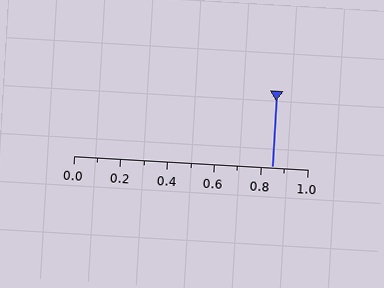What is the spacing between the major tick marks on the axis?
The major ticks are spaced 0.2 apart.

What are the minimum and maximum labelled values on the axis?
The axis runs from 0.0 to 1.0.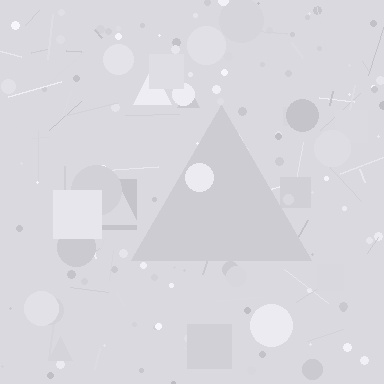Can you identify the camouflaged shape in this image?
The camouflaged shape is a triangle.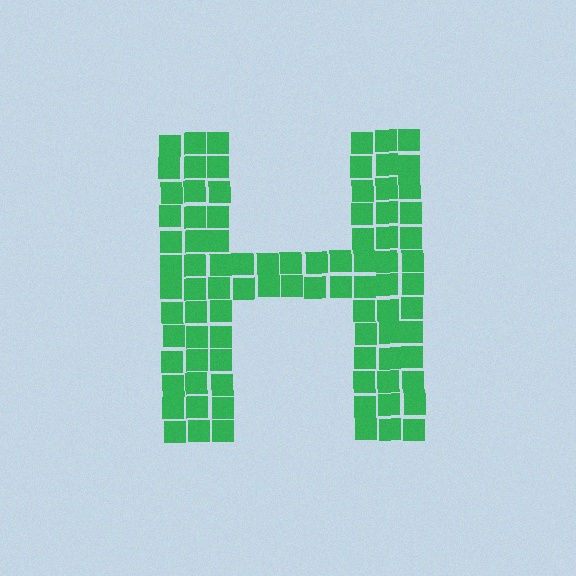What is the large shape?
The large shape is the letter H.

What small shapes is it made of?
It is made of small squares.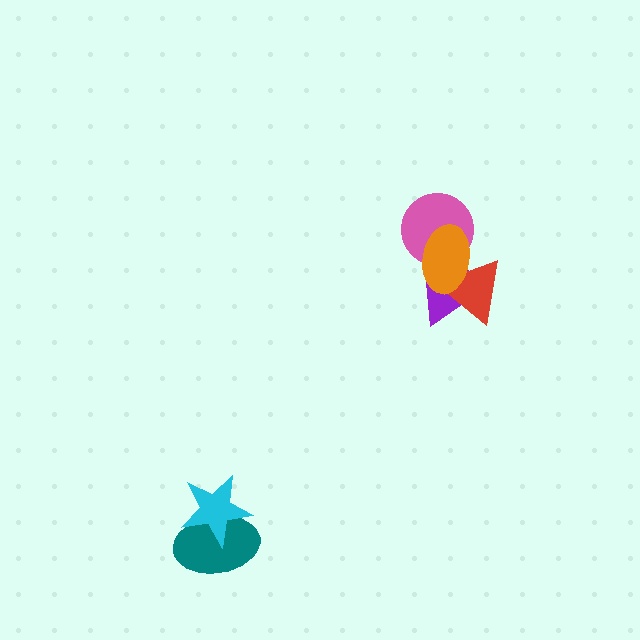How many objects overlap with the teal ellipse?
1 object overlaps with the teal ellipse.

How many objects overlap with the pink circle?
2 objects overlap with the pink circle.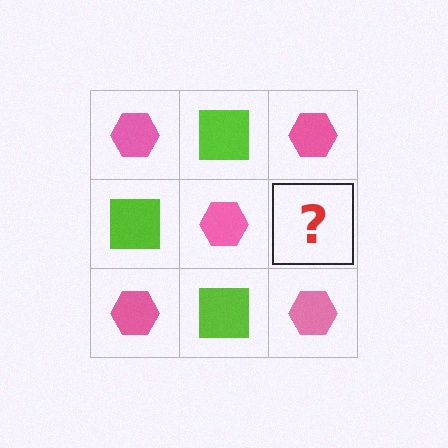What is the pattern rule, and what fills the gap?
The rule is that it alternates pink hexagon and lime square in a checkerboard pattern. The gap should be filled with a lime square.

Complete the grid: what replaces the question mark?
The question mark should be replaced with a lime square.